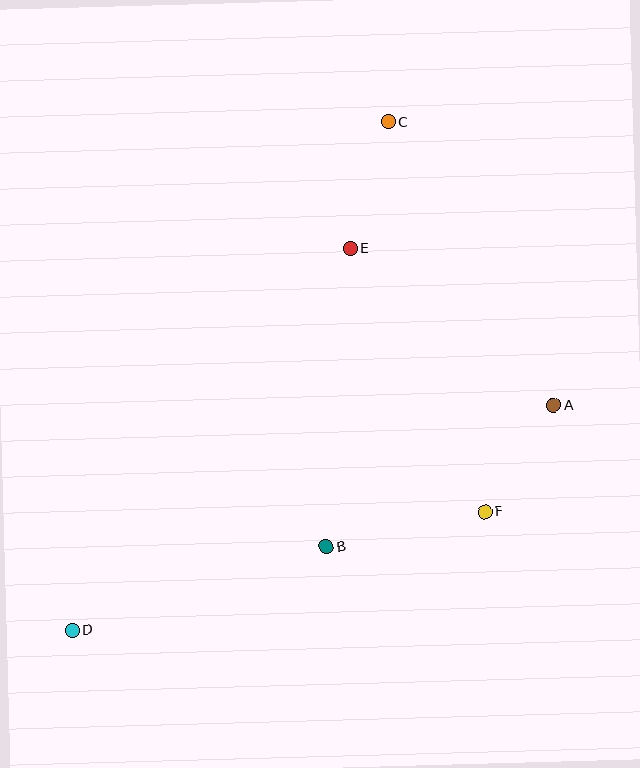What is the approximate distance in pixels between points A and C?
The distance between A and C is approximately 328 pixels.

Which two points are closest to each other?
Points A and F are closest to each other.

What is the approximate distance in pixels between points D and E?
The distance between D and E is approximately 473 pixels.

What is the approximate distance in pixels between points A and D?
The distance between A and D is approximately 531 pixels.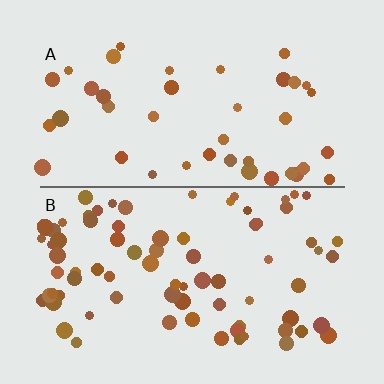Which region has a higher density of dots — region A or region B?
B (the bottom).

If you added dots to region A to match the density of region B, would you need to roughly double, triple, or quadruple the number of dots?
Approximately double.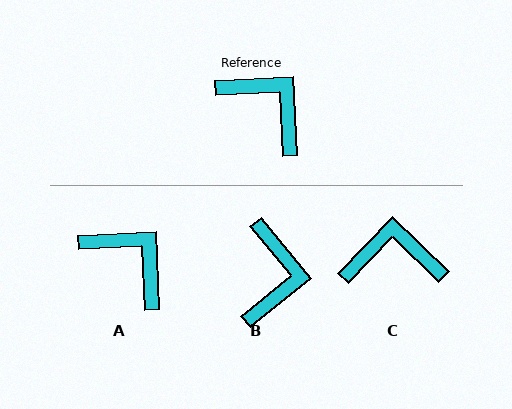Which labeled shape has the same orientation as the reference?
A.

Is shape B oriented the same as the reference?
No, it is off by about 54 degrees.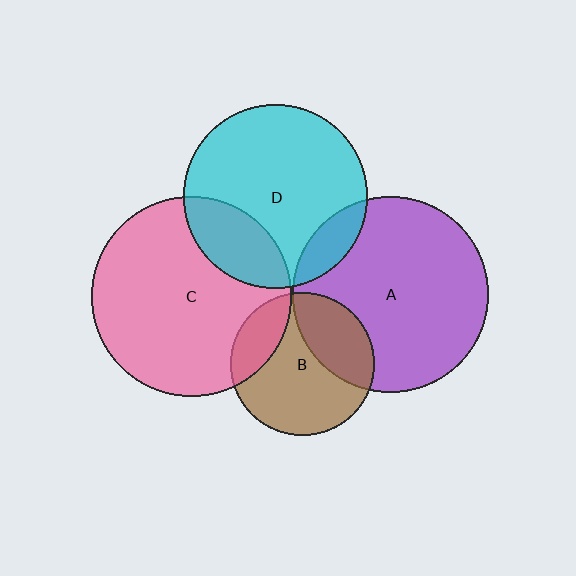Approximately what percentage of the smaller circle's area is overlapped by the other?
Approximately 30%.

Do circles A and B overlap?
Yes.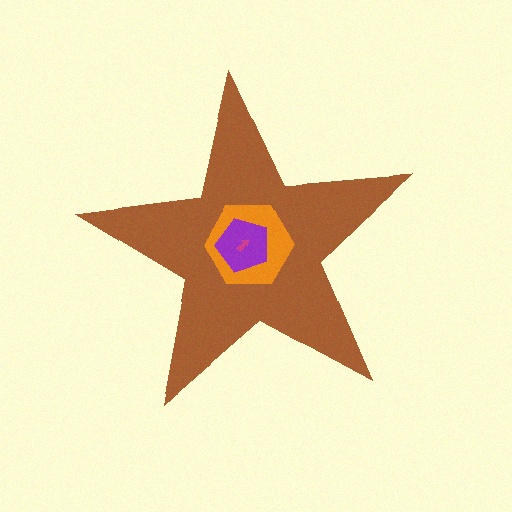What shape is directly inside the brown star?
The orange hexagon.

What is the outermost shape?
The brown star.